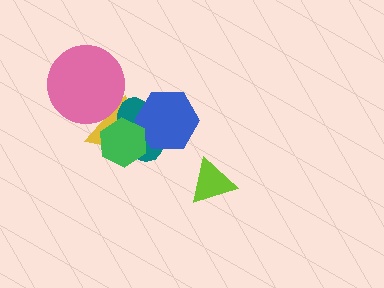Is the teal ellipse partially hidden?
Yes, it is partially covered by another shape.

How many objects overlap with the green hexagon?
3 objects overlap with the green hexagon.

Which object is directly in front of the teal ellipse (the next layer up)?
The blue hexagon is directly in front of the teal ellipse.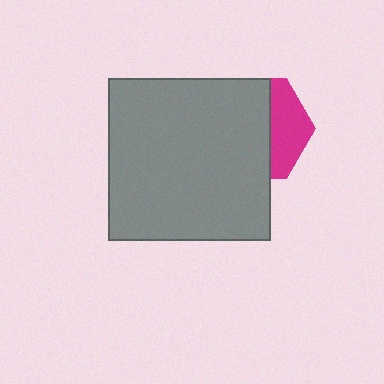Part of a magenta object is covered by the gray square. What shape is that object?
It is a hexagon.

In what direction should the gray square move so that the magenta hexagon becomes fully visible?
The gray square should move left. That is the shortest direction to clear the overlap and leave the magenta hexagon fully visible.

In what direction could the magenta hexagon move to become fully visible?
The magenta hexagon could move right. That would shift it out from behind the gray square entirely.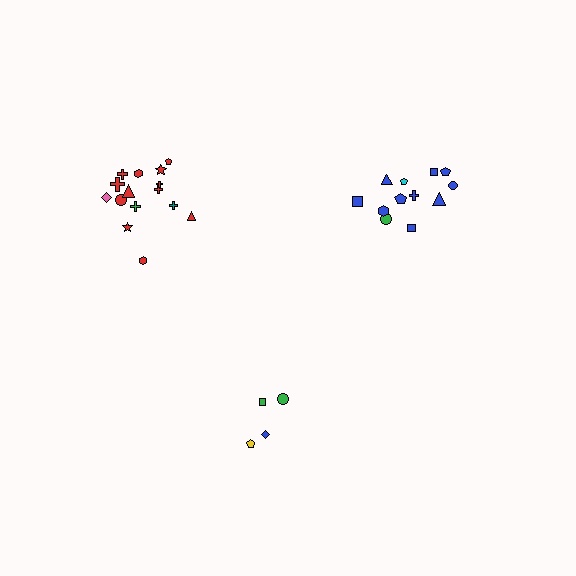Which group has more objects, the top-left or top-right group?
The top-left group.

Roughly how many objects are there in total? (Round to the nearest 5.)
Roughly 30 objects in total.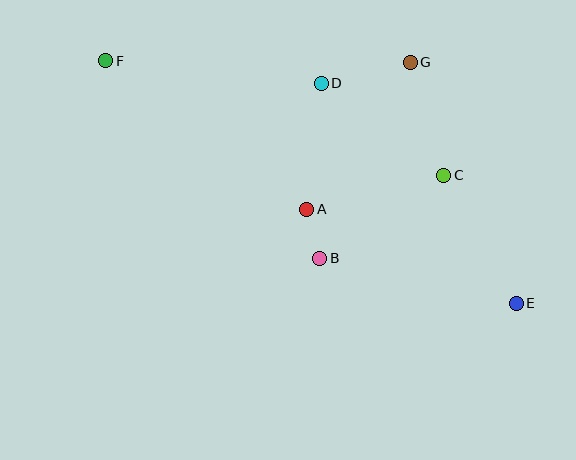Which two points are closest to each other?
Points A and B are closest to each other.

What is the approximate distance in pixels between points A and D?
The distance between A and D is approximately 126 pixels.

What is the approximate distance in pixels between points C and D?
The distance between C and D is approximately 153 pixels.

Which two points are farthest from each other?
Points E and F are farthest from each other.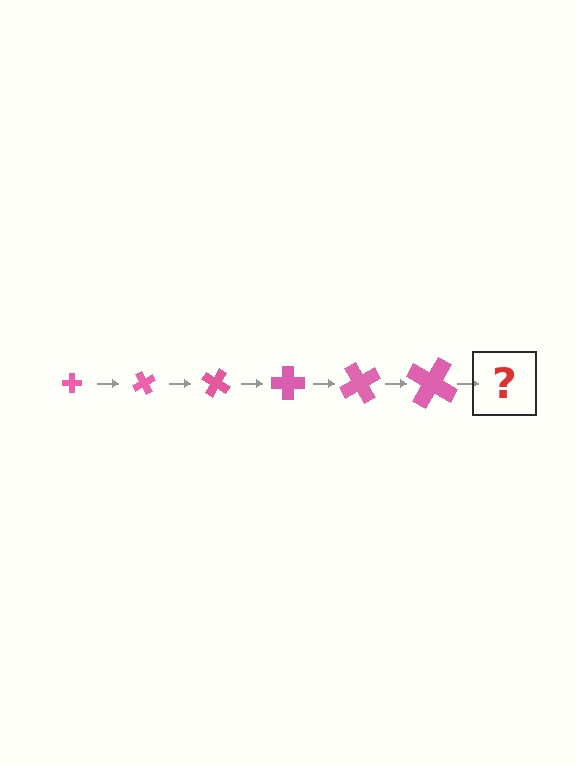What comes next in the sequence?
The next element should be a cross, larger than the previous one and rotated 360 degrees from the start.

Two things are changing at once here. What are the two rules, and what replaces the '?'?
The two rules are that the cross grows larger each step and it rotates 60 degrees each step. The '?' should be a cross, larger than the previous one and rotated 360 degrees from the start.